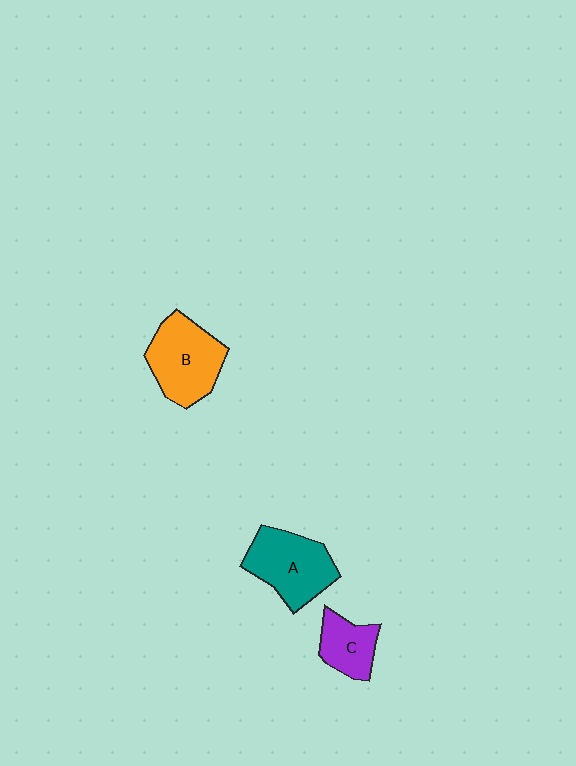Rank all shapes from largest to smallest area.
From largest to smallest: B (orange), A (teal), C (purple).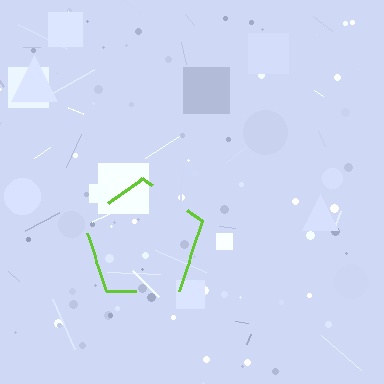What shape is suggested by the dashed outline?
The dashed outline suggests a pentagon.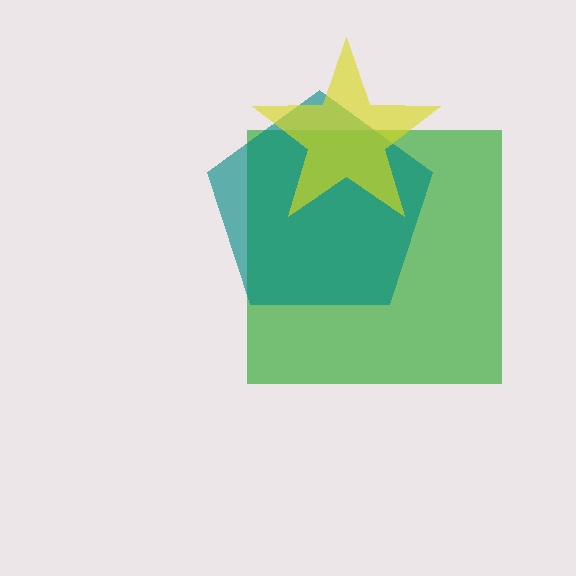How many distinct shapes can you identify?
There are 3 distinct shapes: a green square, a teal pentagon, a yellow star.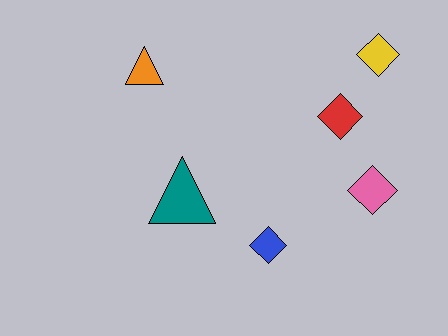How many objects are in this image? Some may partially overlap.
There are 6 objects.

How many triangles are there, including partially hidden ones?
There are 2 triangles.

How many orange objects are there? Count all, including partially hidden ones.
There is 1 orange object.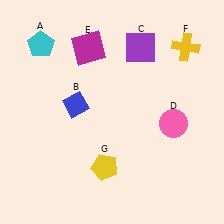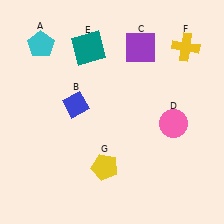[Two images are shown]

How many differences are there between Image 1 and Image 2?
There is 1 difference between the two images.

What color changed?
The square (E) changed from magenta in Image 1 to teal in Image 2.